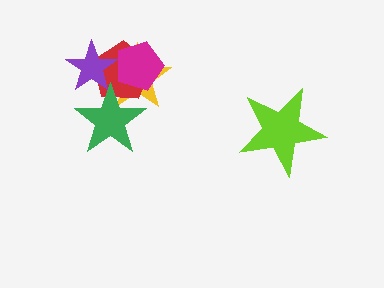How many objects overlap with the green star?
3 objects overlap with the green star.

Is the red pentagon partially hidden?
Yes, it is partially covered by another shape.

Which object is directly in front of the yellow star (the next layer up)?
The red pentagon is directly in front of the yellow star.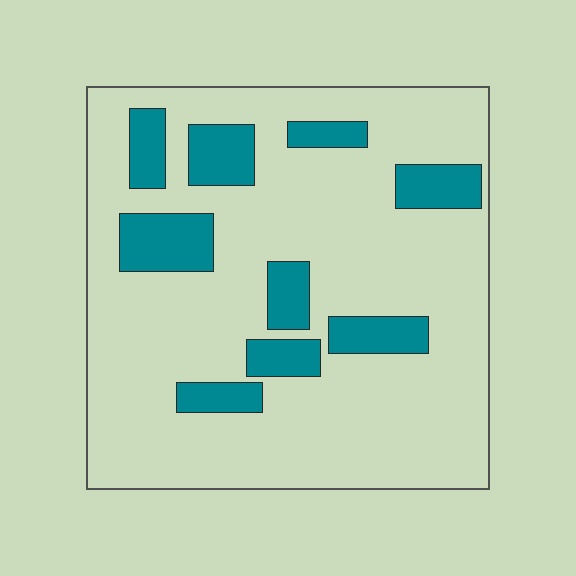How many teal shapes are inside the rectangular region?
9.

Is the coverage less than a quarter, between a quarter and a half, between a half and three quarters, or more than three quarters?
Less than a quarter.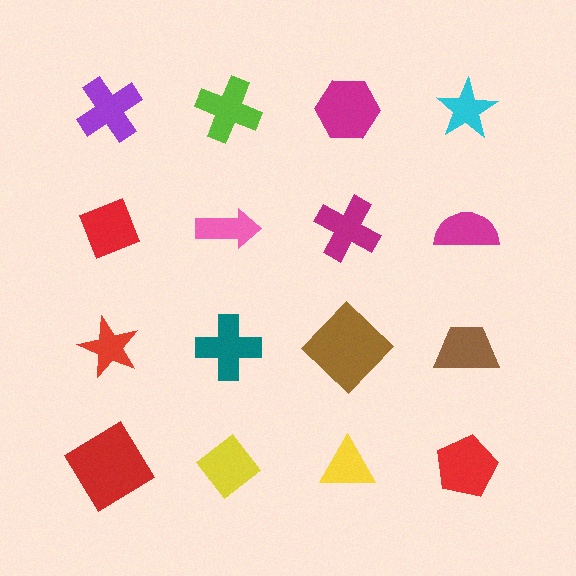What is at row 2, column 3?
A magenta cross.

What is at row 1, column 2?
A lime cross.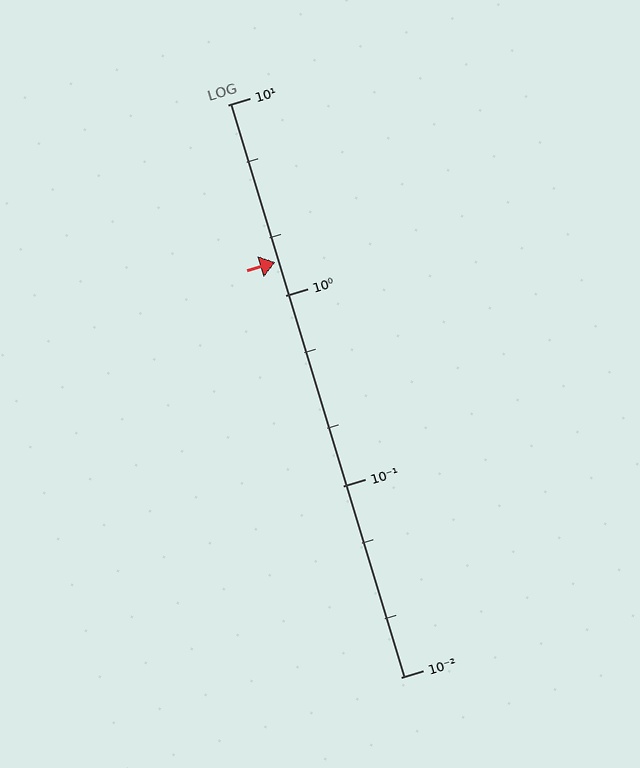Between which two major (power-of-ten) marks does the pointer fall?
The pointer is between 1 and 10.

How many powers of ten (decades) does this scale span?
The scale spans 3 decades, from 0.01 to 10.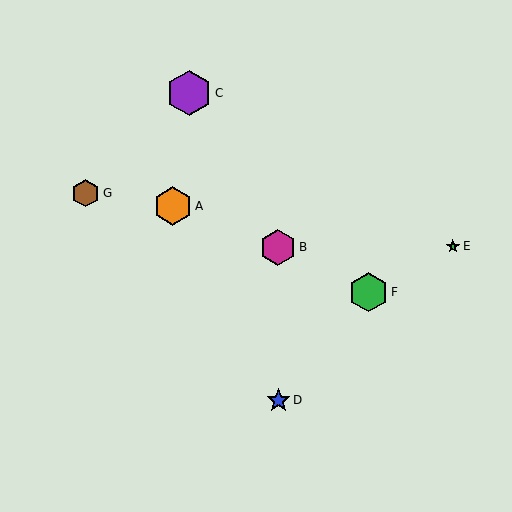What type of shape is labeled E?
Shape E is a green star.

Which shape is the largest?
The purple hexagon (labeled C) is the largest.